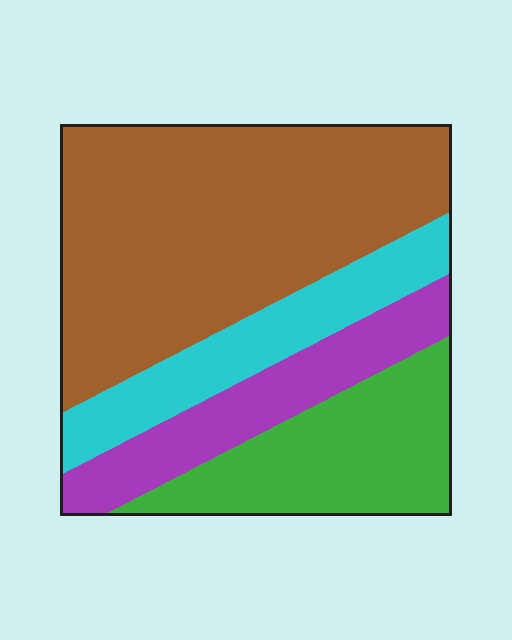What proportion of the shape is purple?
Purple covers about 15% of the shape.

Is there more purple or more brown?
Brown.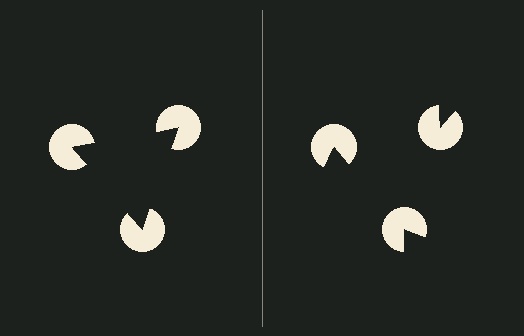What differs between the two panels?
The pac-man discs are positioned identically on both sides; only the wedge orientations differ. On the left they align to a triangle; on the right they are misaligned.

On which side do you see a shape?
An illusory triangle appears on the left side. On the right side the wedge cuts are rotated, so no coherent shape forms.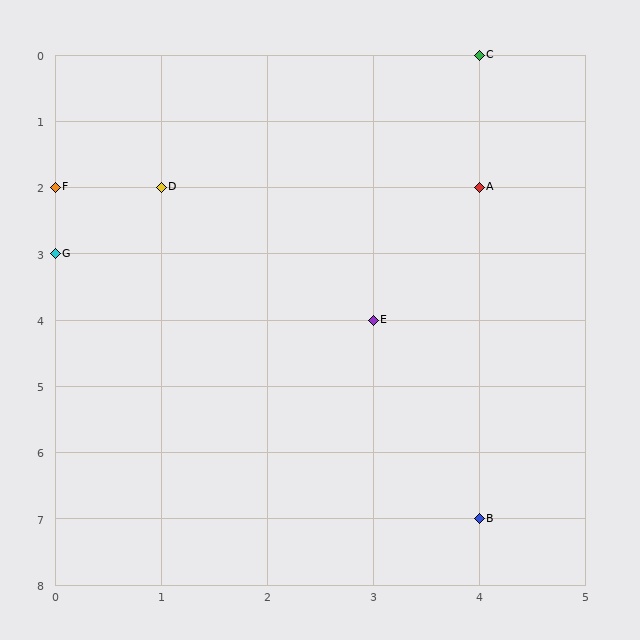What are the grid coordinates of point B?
Point B is at grid coordinates (4, 7).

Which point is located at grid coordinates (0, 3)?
Point G is at (0, 3).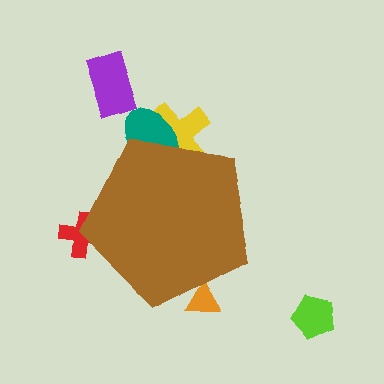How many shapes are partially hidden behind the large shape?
4 shapes are partially hidden.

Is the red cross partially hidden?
Yes, the red cross is partially hidden behind the brown pentagon.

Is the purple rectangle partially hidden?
No, the purple rectangle is fully visible.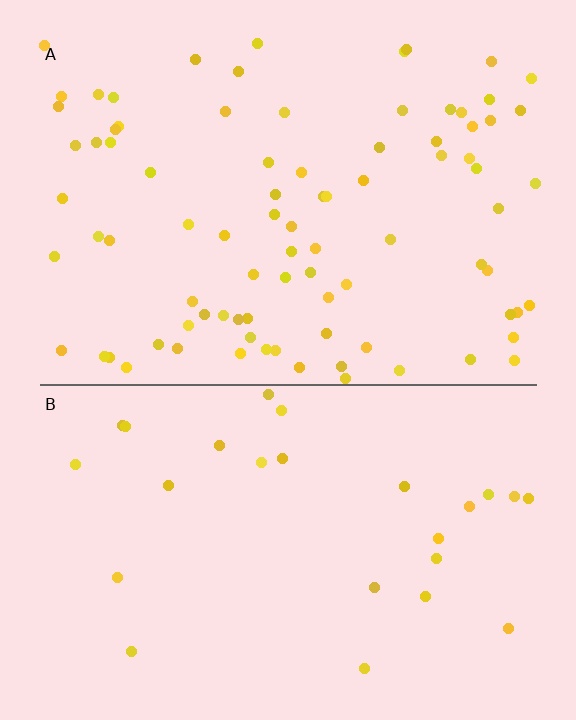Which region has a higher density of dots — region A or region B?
A (the top).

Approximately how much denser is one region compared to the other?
Approximately 3.3× — region A over region B.